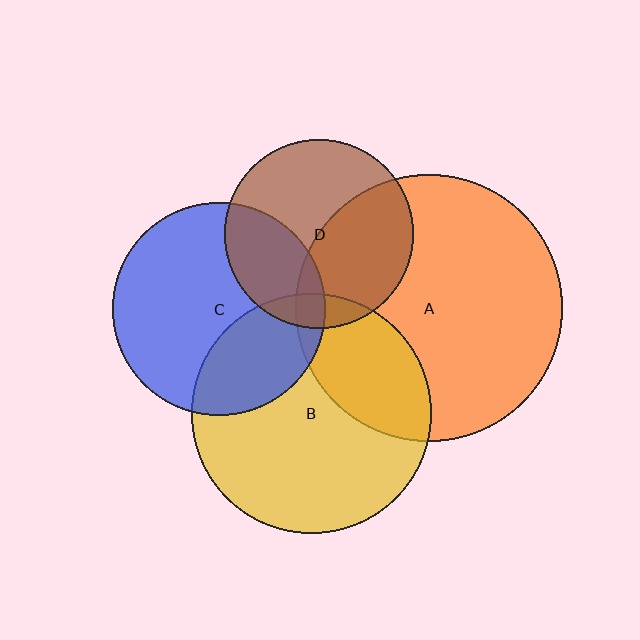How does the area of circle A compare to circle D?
Approximately 2.0 times.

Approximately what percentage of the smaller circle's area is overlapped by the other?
Approximately 30%.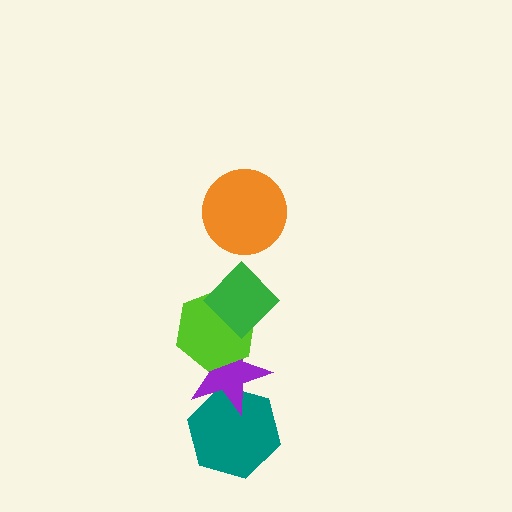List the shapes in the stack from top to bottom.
From top to bottom: the orange circle, the green diamond, the lime hexagon, the purple star, the teal hexagon.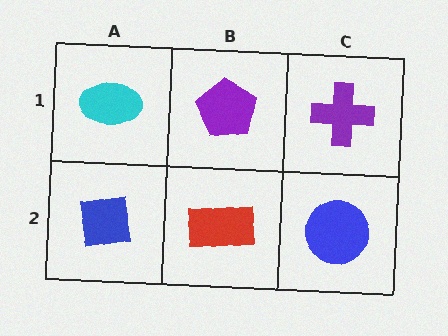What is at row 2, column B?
A red rectangle.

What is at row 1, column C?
A purple cross.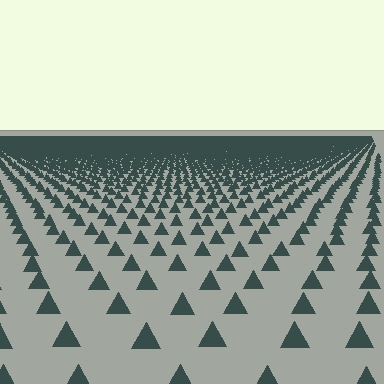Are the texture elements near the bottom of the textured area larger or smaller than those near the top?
Larger. Near the bottom, elements are closer to the viewer and appear at a bigger on-screen size.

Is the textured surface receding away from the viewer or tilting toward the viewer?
The surface is receding away from the viewer. Texture elements get smaller and denser toward the top.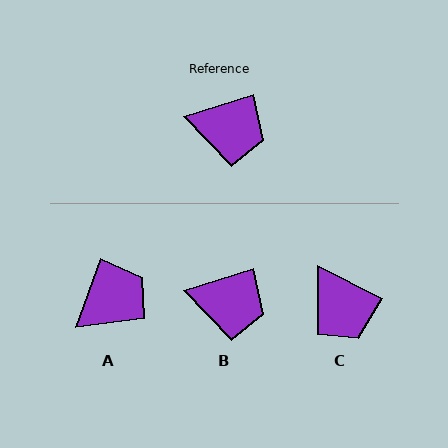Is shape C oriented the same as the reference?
No, it is off by about 44 degrees.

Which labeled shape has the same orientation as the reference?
B.